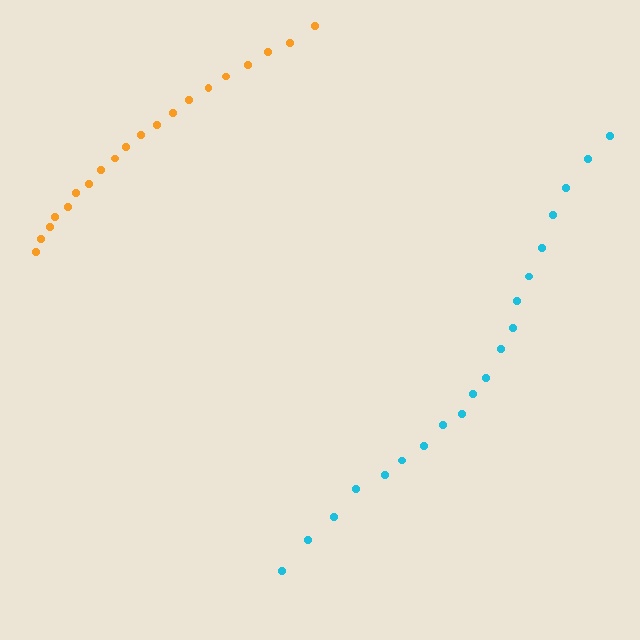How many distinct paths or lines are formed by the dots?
There are 2 distinct paths.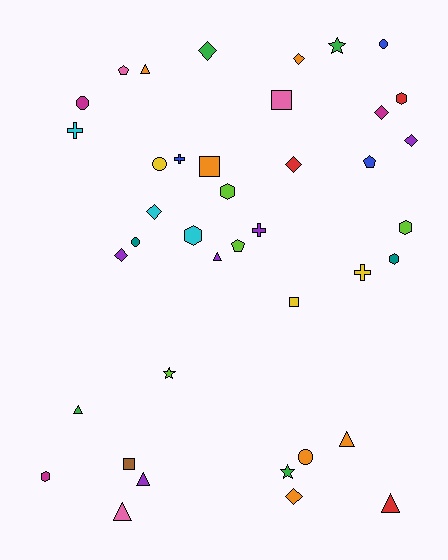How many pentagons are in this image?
There are 3 pentagons.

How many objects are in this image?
There are 40 objects.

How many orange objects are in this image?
There are 6 orange objects.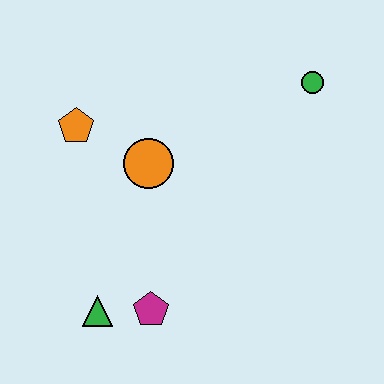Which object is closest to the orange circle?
The orange pentagon is closest to the orange circle.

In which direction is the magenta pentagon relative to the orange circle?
The magenta pentagon is below the orange circle.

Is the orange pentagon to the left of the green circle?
Yes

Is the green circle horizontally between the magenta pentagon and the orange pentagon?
No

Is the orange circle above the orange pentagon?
No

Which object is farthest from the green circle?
The green triangle is farthest from the green circle.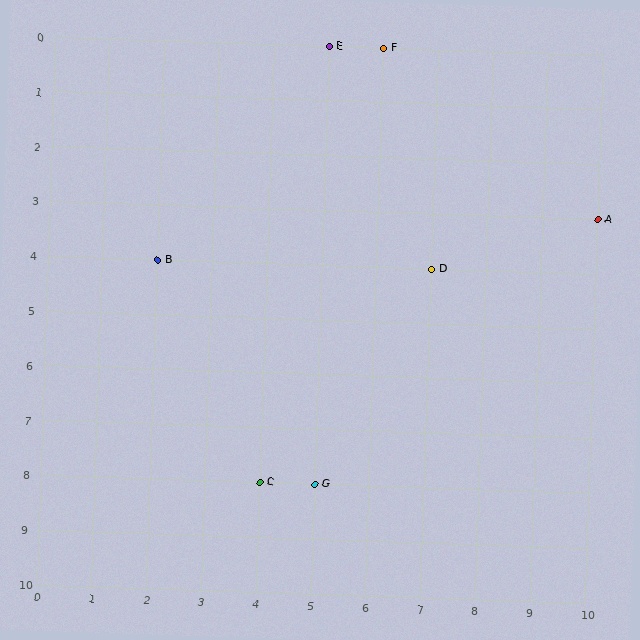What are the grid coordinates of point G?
Point G is at grid coordinates (5, 8).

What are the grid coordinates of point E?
Point E is at grid coordinates (5, 0).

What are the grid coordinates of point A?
Point A is at grid coordinates (10, 3).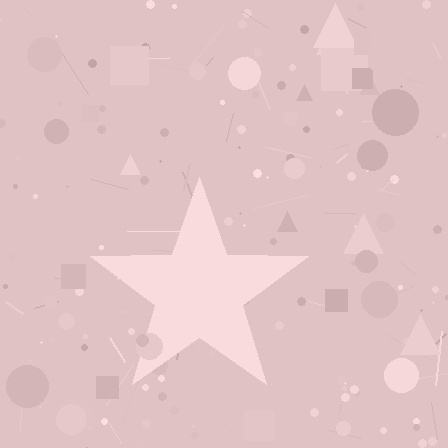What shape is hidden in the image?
A star is hidden in the image.